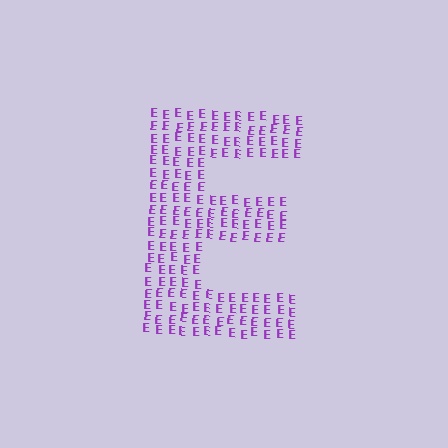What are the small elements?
The small elements are letter E's.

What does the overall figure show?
The overall figure shows the letter E.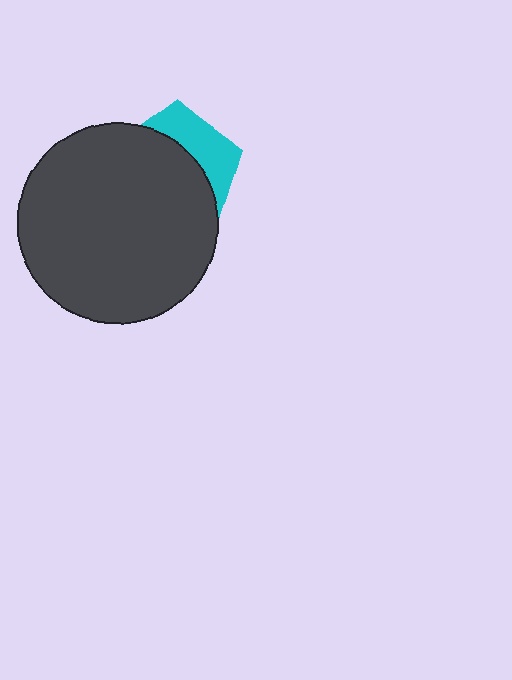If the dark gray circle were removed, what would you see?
You would see the complete cyan pentagon.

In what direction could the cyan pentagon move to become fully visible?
The cyan pentagon could move toward the upper-right. That would shift it out from behind the dark gray circle entirely.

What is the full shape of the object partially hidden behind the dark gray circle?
The partially hidden object is a cyan pentagon.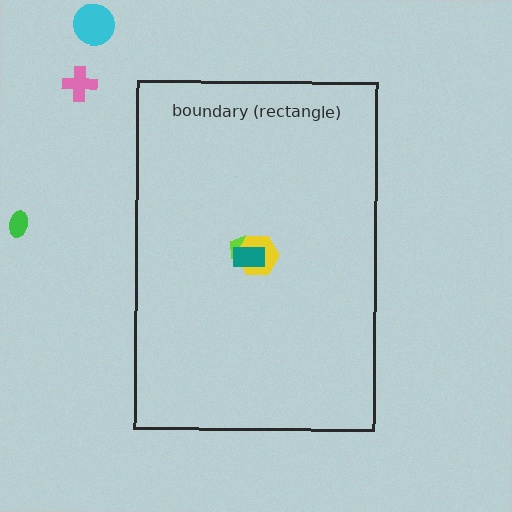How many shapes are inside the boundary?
3 inside, 3 outside.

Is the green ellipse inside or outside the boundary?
Outside.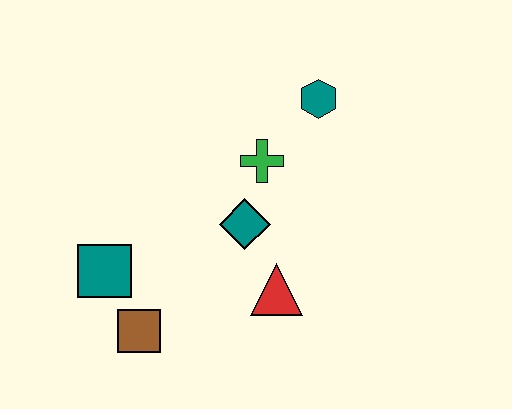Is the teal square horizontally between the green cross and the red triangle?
No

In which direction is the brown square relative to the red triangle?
The brown square is to the left of the red triangle.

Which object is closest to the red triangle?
The teal diamond is closest to the red triangle.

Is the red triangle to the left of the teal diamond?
No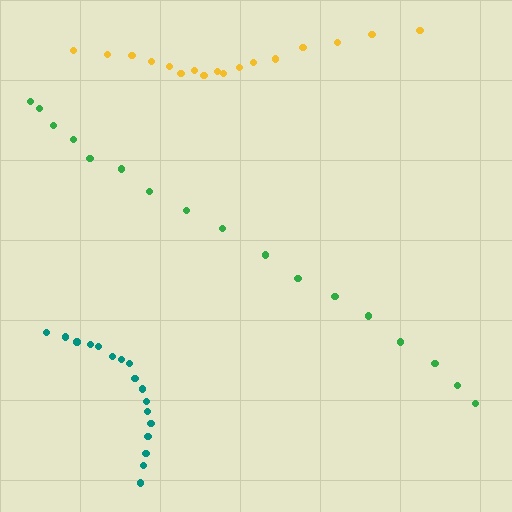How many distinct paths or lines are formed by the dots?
There are 3 distinct paths.